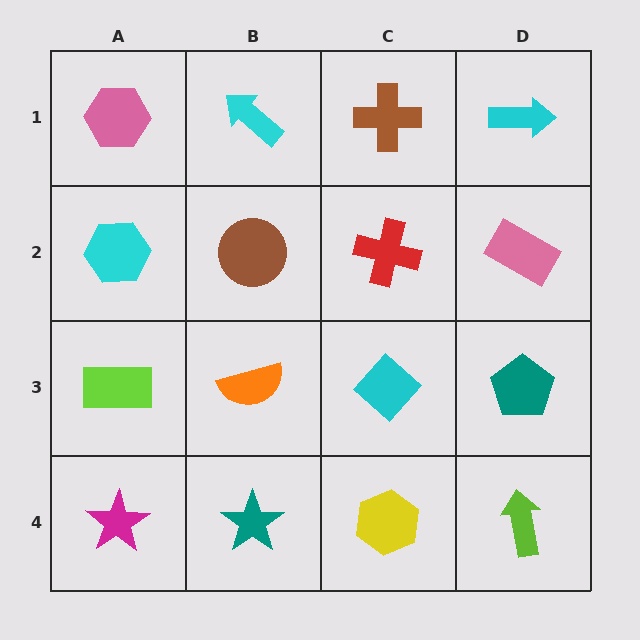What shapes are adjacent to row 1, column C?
A red cross (row 2, column C), a cyan arrow (row 1, column B), a cyan arrow (row 1, column D).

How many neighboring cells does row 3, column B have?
4.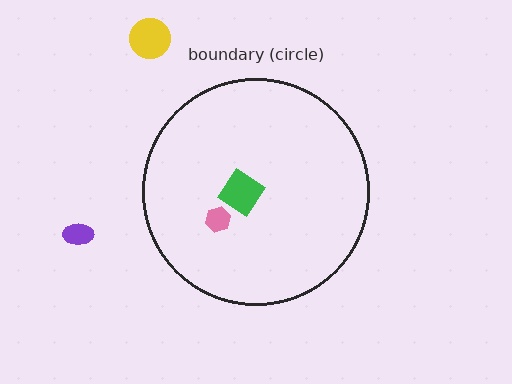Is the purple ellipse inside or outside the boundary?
Outside.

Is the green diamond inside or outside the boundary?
Inside.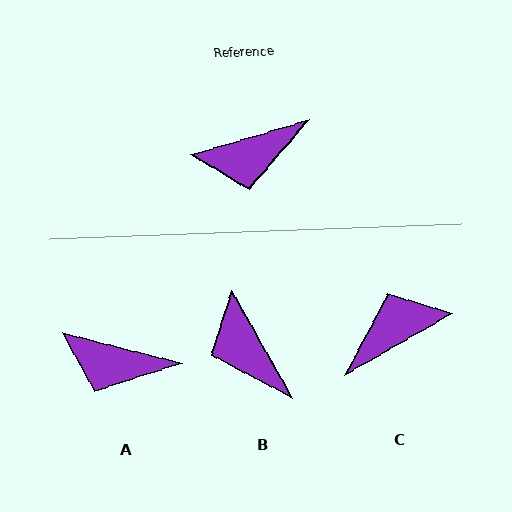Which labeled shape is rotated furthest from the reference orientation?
C, about 167 degrees away.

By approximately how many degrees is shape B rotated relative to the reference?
Approximately 77 degrees clockwise.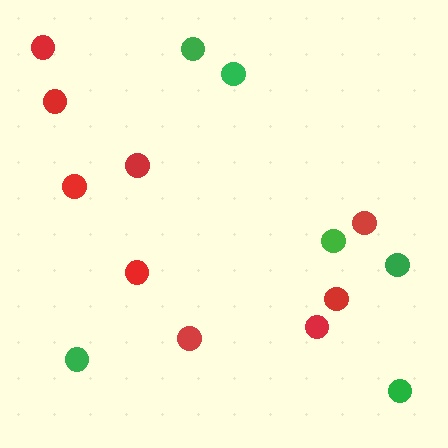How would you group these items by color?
There are 2 groups: one group of red circles (9) and one group of green circles (6).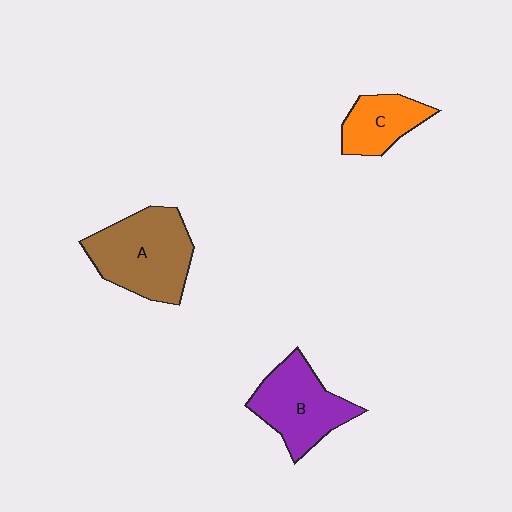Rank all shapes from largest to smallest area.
From largest to smallest: A (brown), B (purple), C (orange).